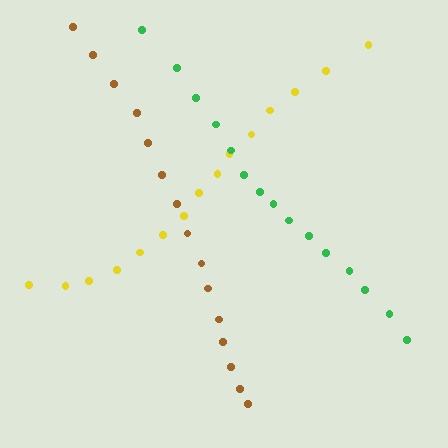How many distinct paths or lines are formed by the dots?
There are 3 distinct paths.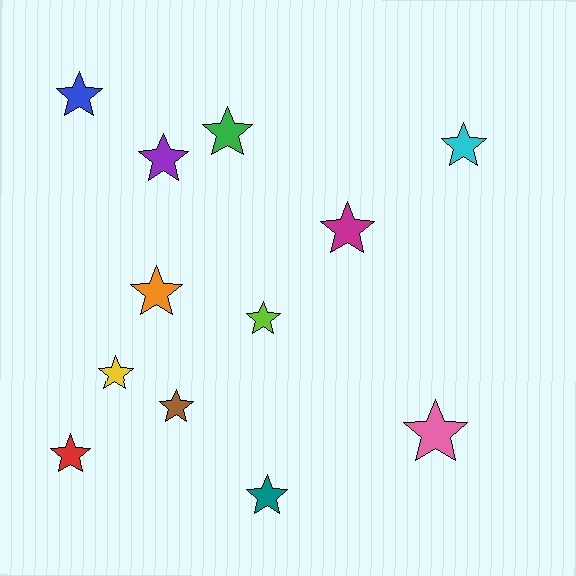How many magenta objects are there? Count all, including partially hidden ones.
There is 1 magenta object.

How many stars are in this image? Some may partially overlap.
There are 12 stars.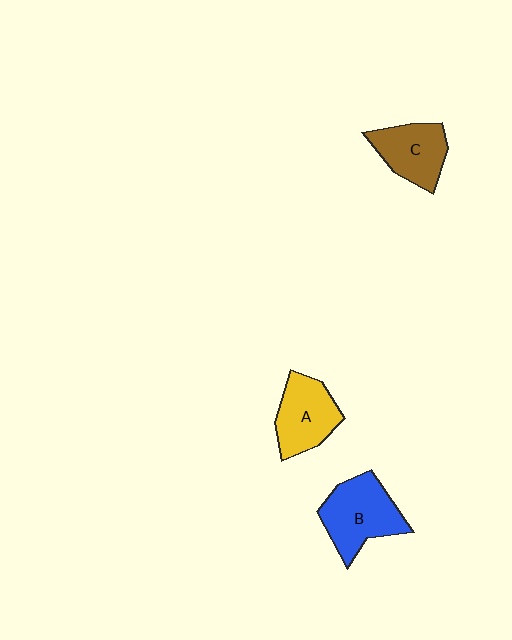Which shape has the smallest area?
Shape C (brown).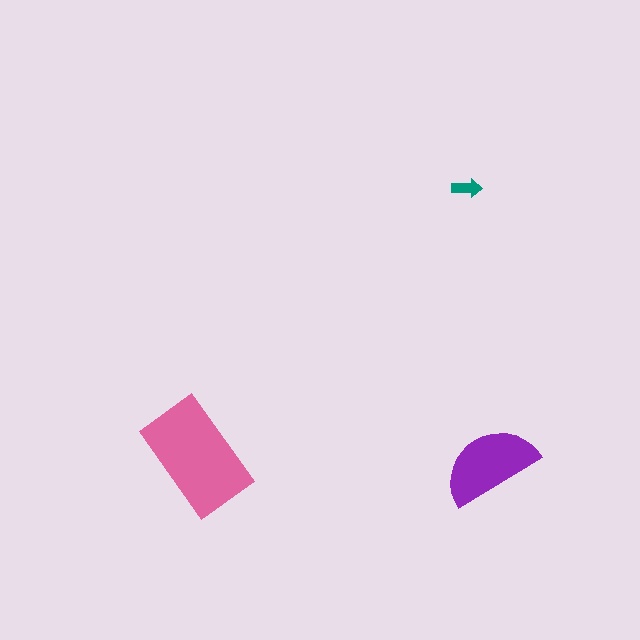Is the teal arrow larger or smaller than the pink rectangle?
Smaller.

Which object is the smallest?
The teal arrow.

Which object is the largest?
The pink rectangle.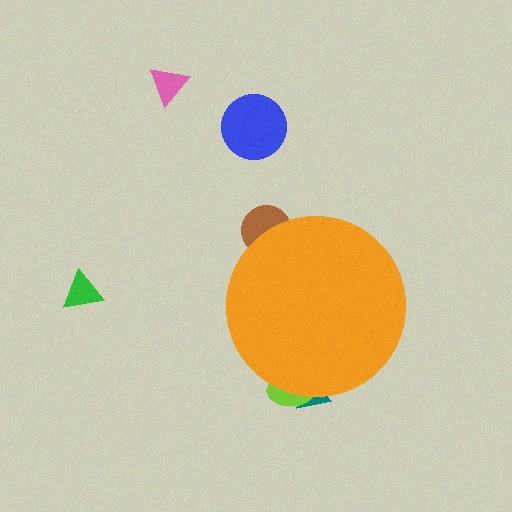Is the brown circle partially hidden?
Yes, the brown circle is partially hidden behind the orange circle.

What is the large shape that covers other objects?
An orange circle.